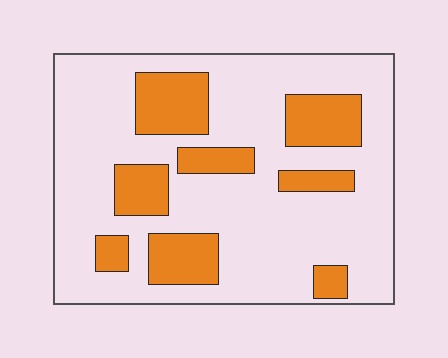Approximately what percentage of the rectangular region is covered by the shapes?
Approximately 25%.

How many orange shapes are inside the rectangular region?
8.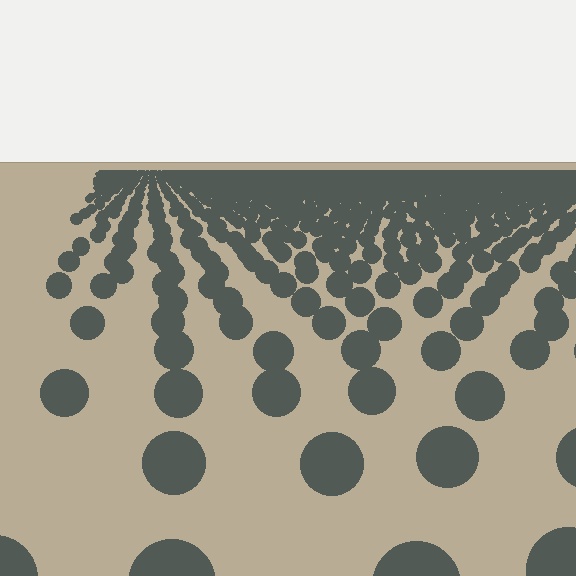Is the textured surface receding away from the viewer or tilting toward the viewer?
The surface is receding away from the viewer. Texture elements get smaller and denser toward the top.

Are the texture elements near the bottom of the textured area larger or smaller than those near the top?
Larger. Near the bottom, elements are closer to the viewer and appear at a bigger on-screen size.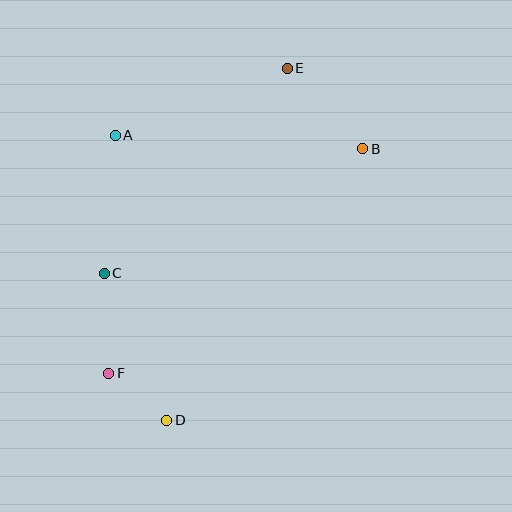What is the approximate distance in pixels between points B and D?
The distance between B and D is approximately 335 pixels.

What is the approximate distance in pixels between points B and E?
The distance between B and E is approximately 111 pixels.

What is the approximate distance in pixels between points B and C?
The distance between B and C is approximately 287 pixels.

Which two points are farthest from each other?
Points D and E are farthest from each other.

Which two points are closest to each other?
Points D and F are closest to each other.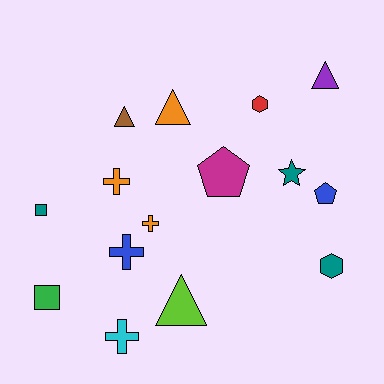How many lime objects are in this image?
There is 1 lime object.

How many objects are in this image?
There are 15 objects.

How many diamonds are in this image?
There are no diamonds.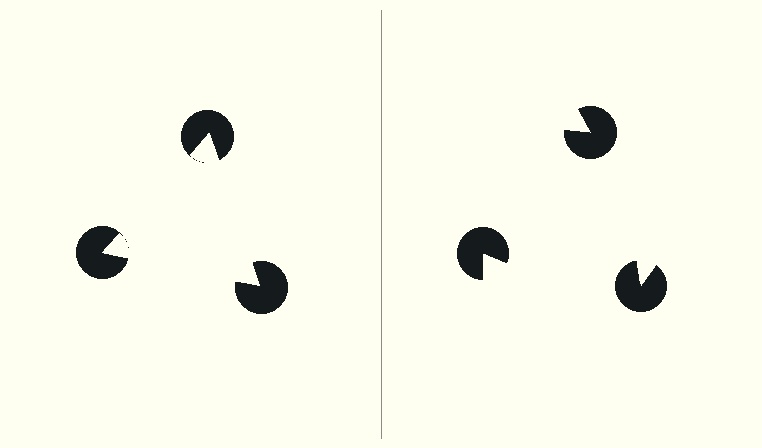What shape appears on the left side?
An illusory triangle.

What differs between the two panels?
The pac-man discs are positioned identically on both sides; only the wedge orientations differ. On the left they align to a triangle; on the right they are misaligned.